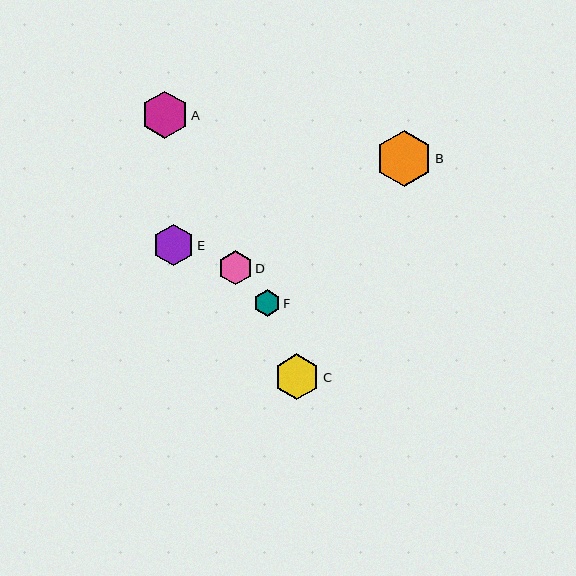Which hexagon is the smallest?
Hexagon F is the smallest with a size of approximately 27 pixels.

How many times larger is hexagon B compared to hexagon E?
Hexagon B is approximately 1.3 times the size of hexagon E.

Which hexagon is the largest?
Hexagon B is the largest with a size of approximately 56 pixels.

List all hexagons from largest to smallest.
From largest to smallest: B, A, C, E, D, F.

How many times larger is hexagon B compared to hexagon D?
Hexagon B is approximately 1.6 times the size of hexagon D.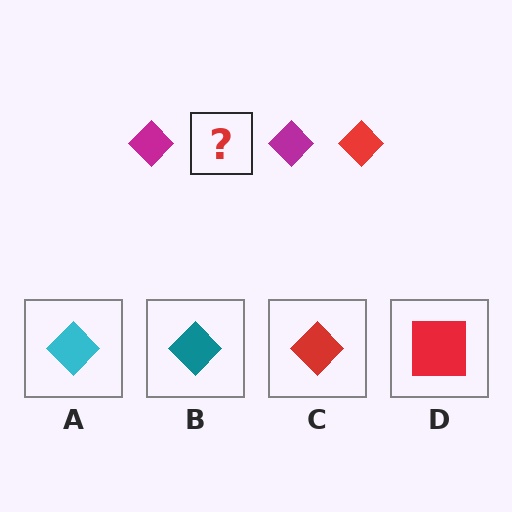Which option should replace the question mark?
Option C.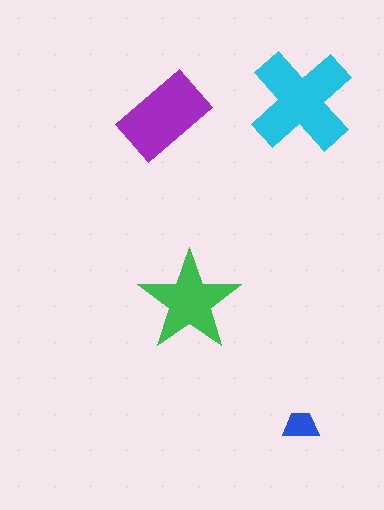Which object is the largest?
The cyan cross.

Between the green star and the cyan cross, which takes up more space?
The cyan cross.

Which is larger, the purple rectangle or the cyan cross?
The cyan cross.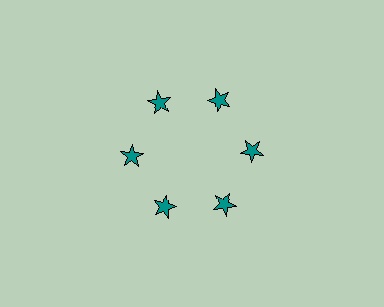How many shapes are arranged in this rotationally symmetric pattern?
There are 6 shapes, arranged in 6 groups of 1.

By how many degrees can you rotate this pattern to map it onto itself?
The pattern maps onto itself every 60 degrees of rotation.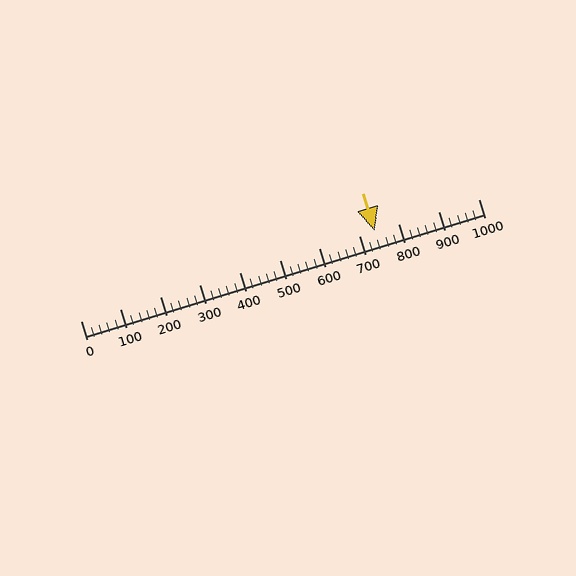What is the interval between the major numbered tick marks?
The major tick marks are spaced 100 units apart.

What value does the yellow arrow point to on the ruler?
The yellow arrow points to approximately 740.